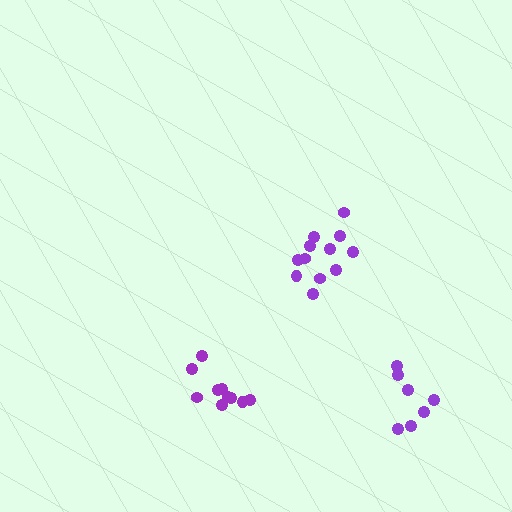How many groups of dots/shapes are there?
There are 3 groups.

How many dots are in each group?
Group 1: 12 dots, Group 2: 10 dots, Group 3: 7 dots (29 total).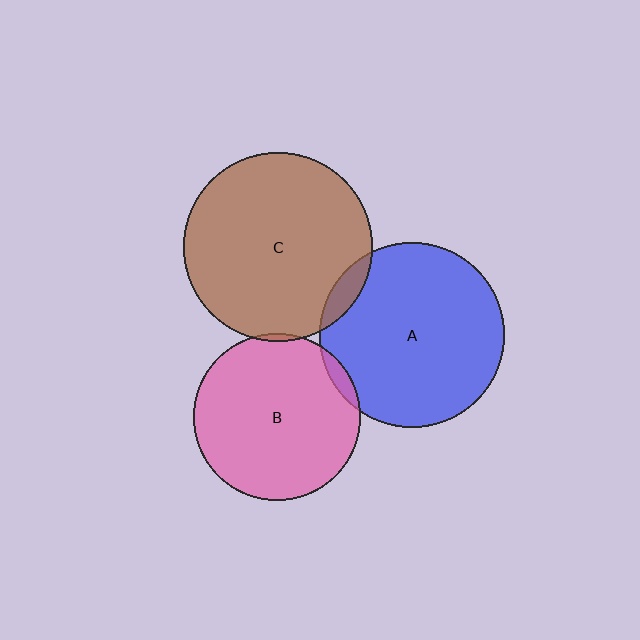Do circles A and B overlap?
Yes.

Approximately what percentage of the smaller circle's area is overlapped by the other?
Approximately 5%.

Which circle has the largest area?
Circle C (brown).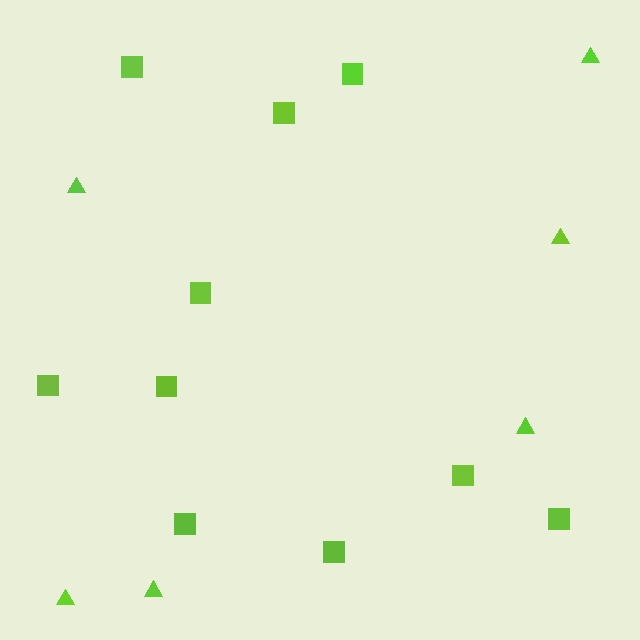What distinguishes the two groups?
There are 2 groups: one group of squares (10) and one group of triangles (6).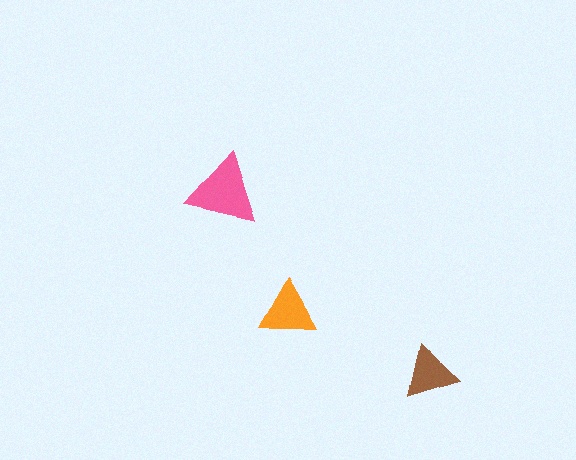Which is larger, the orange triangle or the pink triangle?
The pink one.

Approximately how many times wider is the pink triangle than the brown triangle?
About 1.5 times wider.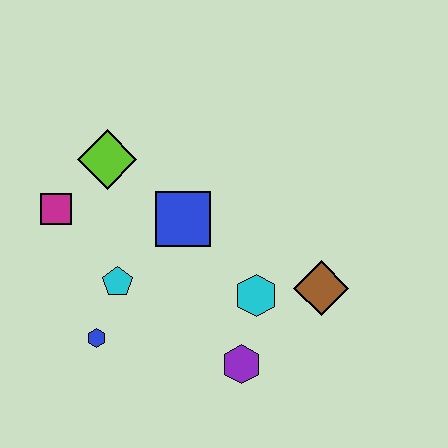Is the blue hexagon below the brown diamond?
Yes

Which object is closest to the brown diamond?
The cyan hexagon is closest to the brown diamond.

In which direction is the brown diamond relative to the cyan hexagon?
The brown diamond is to the right of the cyan hexagon.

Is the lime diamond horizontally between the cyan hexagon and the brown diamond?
No